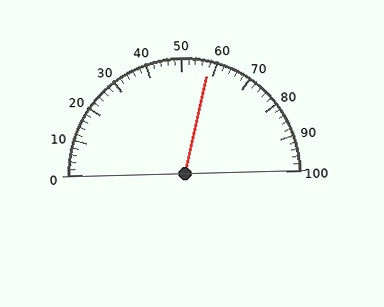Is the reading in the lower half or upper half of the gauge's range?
The reading is in the upper half of the range (0 to 100).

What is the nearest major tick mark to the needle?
The nearest major tick mark is 60.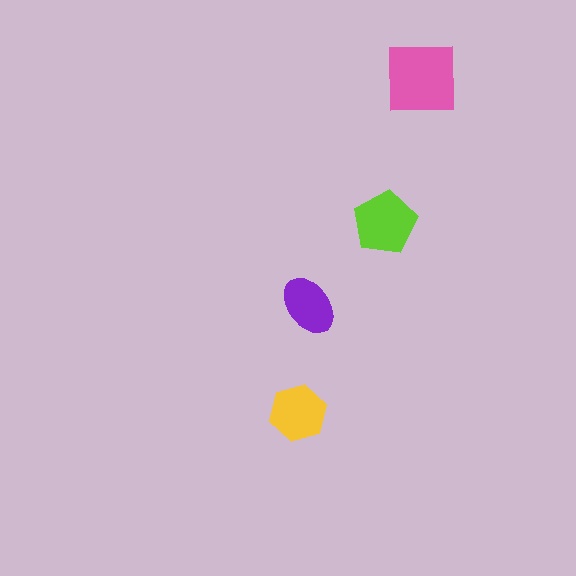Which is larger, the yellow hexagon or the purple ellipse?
The yellow hexagon.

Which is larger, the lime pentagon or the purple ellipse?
The lime pentagon.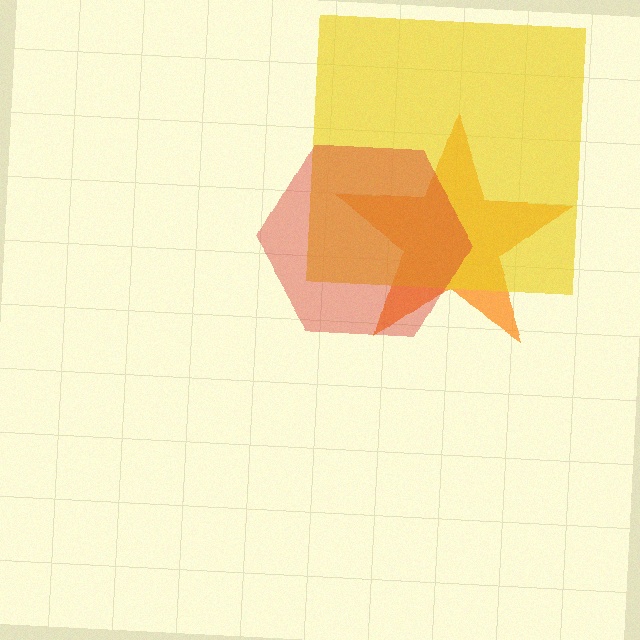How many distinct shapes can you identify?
There are 3 distinct shapes: an orange star, a yellow square, a red hexagon.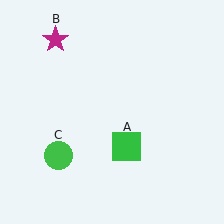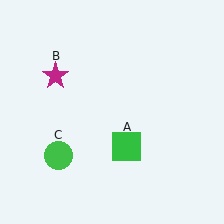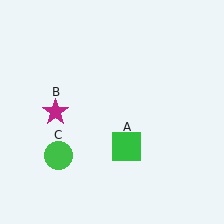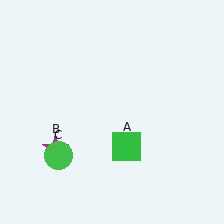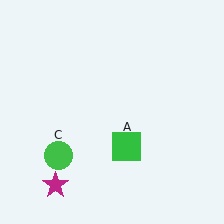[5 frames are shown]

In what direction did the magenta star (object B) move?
The magenta star (object B) moved down.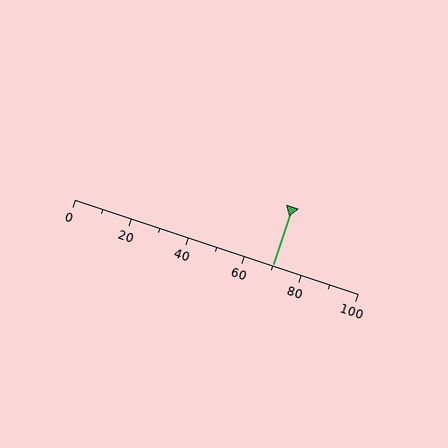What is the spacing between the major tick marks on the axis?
The major ticks are spaced 20 apart.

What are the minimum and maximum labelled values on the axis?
The axis runs from 0 to 100.